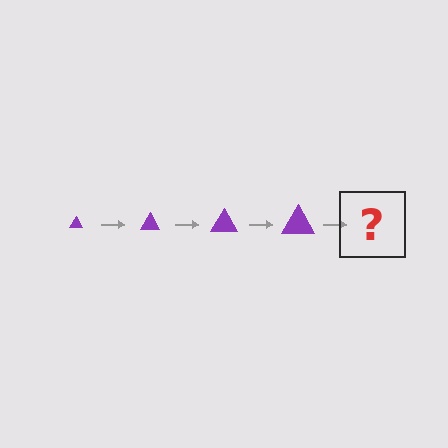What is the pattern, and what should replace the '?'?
The pattern is that the triangle gets progressively larger each step. The '?' should be a purple triangle, larger than the previous one.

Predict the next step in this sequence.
The next step is a purple triangle, larger than the previous one.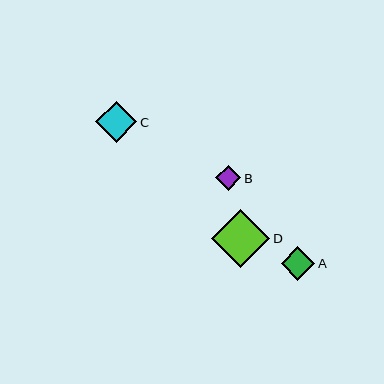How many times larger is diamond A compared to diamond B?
Diamond A is approximately 1.3 times the size of diamond B.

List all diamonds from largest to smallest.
From largest to smallest: D, C, A, B.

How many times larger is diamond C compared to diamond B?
Diamond C is approximately 1.6 times the size of diamond B.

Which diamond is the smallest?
Diamond B is the smallest with a size of approximately 25 pixels.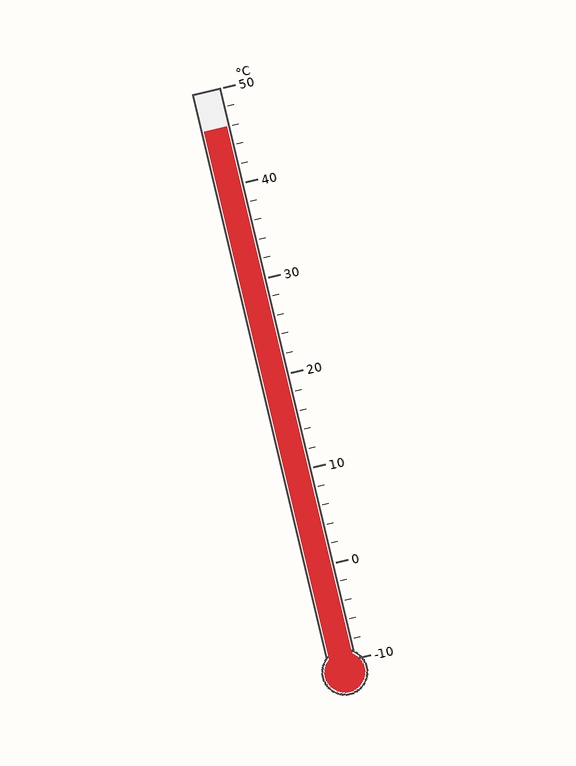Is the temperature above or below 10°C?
The temperature is above 10°C.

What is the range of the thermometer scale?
The thermometer scale ranges from -10°C to 50°C.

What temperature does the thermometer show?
The thermometer shows approximately 46°C.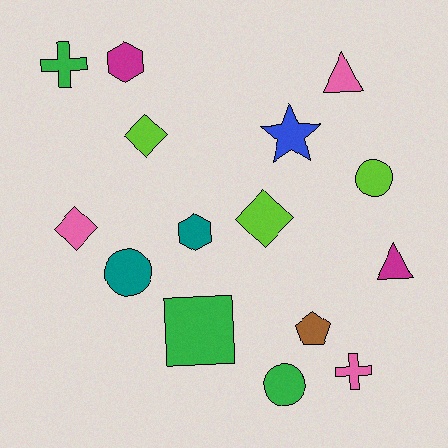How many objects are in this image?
There are 15 objects.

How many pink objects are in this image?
There are 3 pink objects.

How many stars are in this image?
There is 1 star.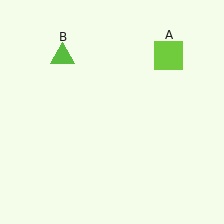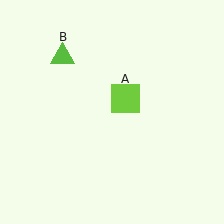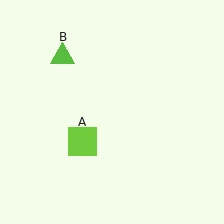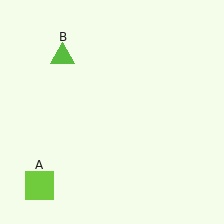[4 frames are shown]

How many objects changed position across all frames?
1 object changed position: lime square (object A).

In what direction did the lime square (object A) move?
The lime square (object A) moved down and to the left.